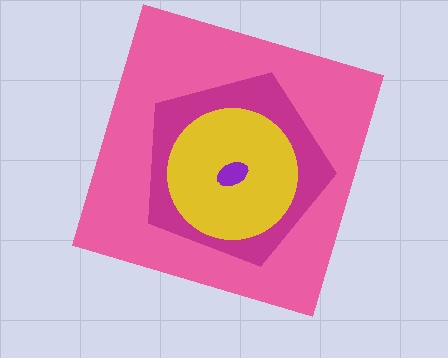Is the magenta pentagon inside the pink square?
Yes.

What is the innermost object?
The purple ellipse.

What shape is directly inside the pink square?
The magenta pentagon.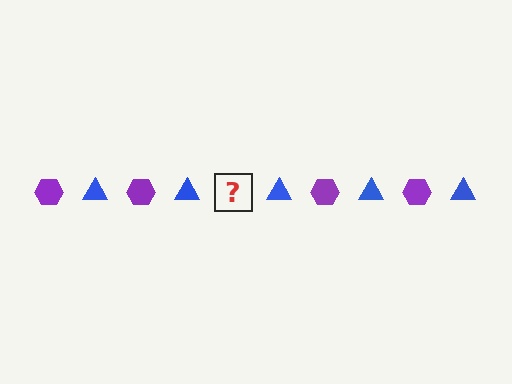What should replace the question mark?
The question mark should be replaced with a purple hexagon.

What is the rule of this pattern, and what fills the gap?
The rule is that the pattern alternates between purple hexagon and blue triangle. The gap should be filled with a purple hexagon.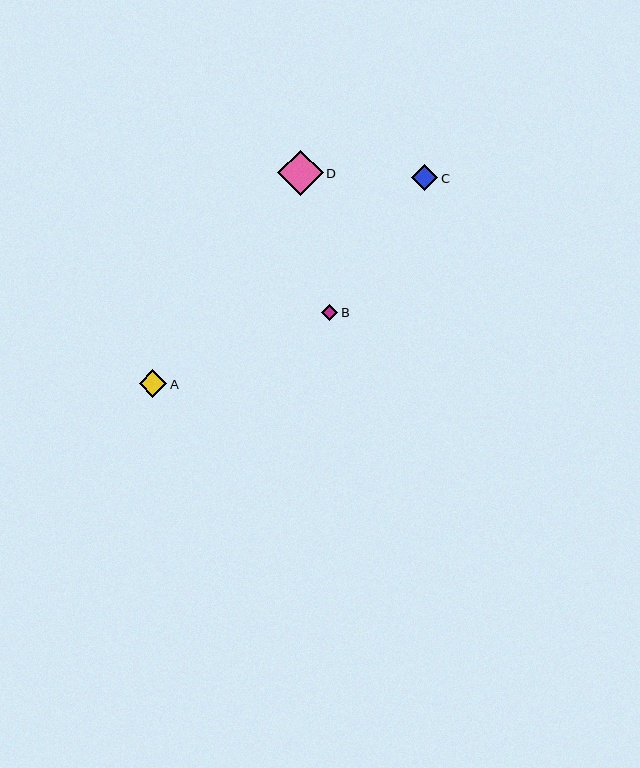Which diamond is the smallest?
Diamond B is the smallest with a size of approximately 16 pixels.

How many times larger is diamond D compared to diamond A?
Diamond D is approximately 1.6 times the size of diamond A.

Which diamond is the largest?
Diamond D is the largest with a size of approximately 45 pixels.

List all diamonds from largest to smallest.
From largest to smallest: D, A, C, B.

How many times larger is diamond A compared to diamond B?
Diamond A is approximately 1.8 times the size of diamond B.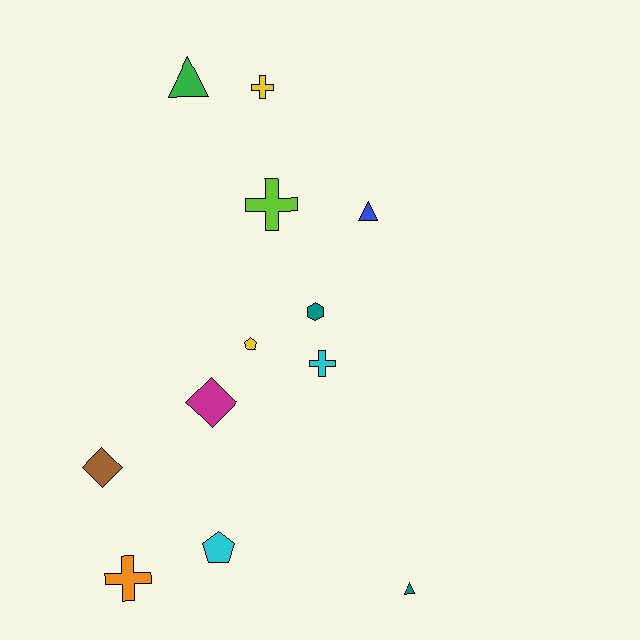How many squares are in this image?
There are no squares.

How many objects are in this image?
There are 12 objects.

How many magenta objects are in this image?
There is 1 magenta object.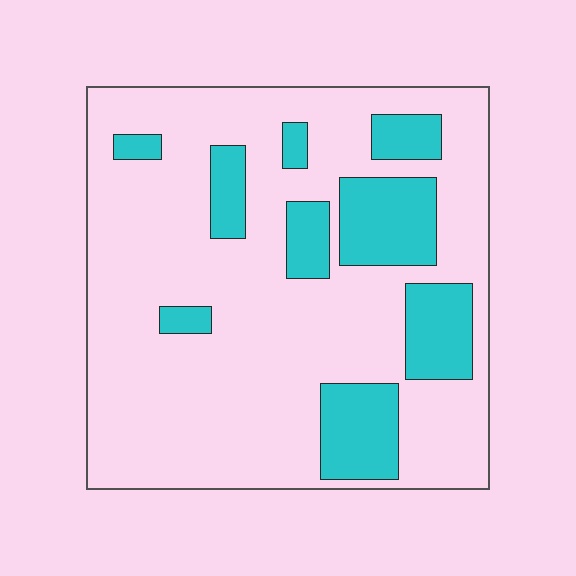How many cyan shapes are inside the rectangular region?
9.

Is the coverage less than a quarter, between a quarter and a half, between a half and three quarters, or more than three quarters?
Less than a quarter.